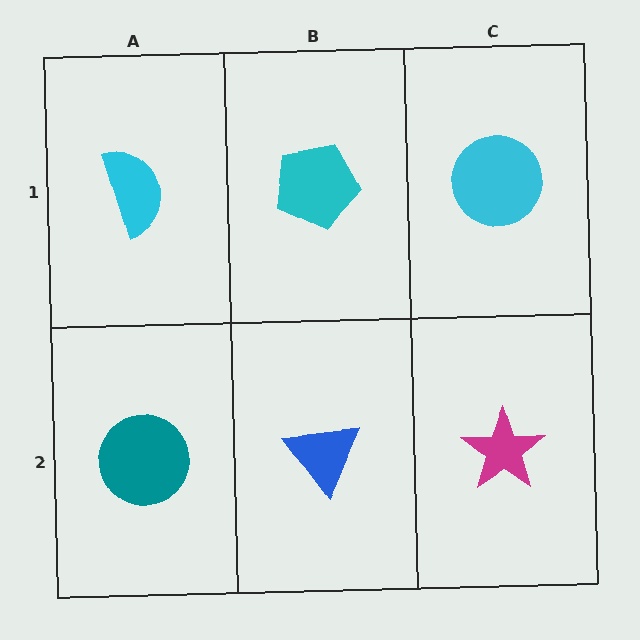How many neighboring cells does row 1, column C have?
2.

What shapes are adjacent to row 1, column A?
A teal circle (row 2, column A), a cyan pentagon (row 1, column B).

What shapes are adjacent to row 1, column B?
A blue triangle (row 2, column B), a cyan semicircle (row 1, column A), a cyan circle (row 1, column C).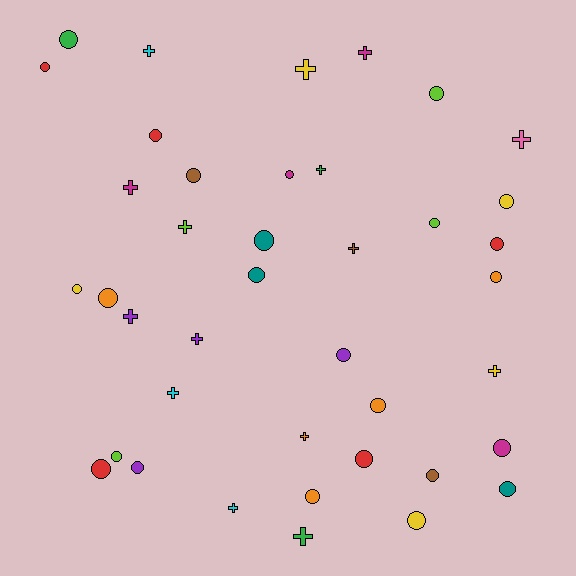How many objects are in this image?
There are 40 objects.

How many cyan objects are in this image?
There are 3 cyan objects.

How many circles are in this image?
There are 25 circles.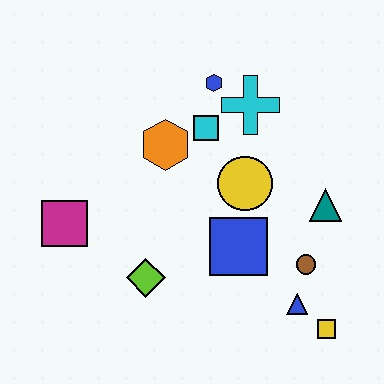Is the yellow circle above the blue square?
Yes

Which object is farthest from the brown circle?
The magenta square is farthest from the brown circle.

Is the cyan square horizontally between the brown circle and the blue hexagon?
No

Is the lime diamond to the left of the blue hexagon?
Yes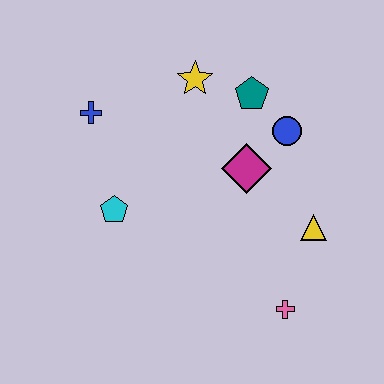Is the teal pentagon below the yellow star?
Yes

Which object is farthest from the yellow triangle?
The blue cross is farthest from the yellow triangle.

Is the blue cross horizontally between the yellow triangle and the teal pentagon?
No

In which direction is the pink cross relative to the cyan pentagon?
The pink cross is to the right of the cyan pentagon.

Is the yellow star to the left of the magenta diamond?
Yes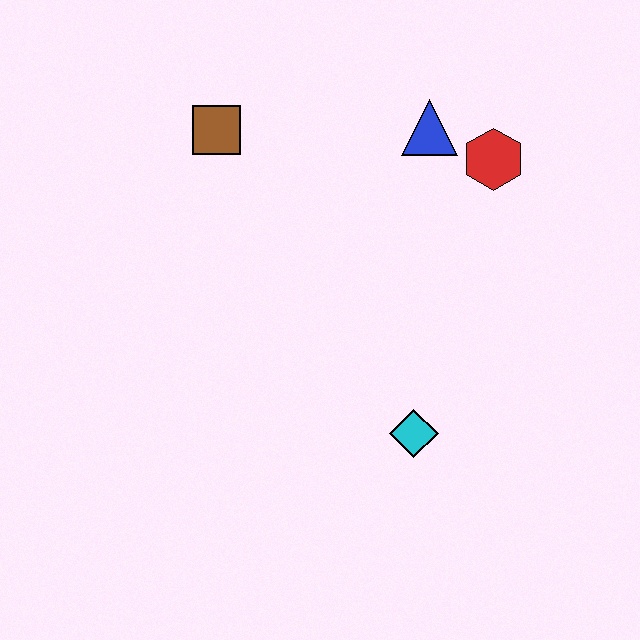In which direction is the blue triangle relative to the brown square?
The blue triangle is to the right of the brown square.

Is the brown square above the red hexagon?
Yes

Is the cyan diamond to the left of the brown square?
No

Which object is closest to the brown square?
The blue triangle is closest to the brown square.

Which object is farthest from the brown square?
The cyan diamond is farthest from the brown square.